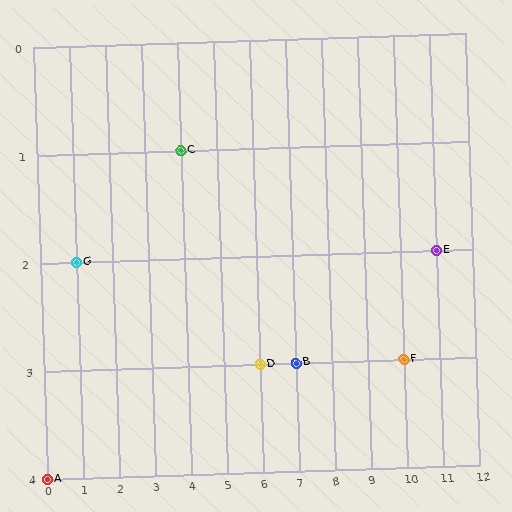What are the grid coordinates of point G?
Point G is at grid coordinates (1, 2).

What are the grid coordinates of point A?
Point A is at grid coordinates (0, 4).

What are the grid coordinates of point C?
Point C is at grid coordinates (4, 1).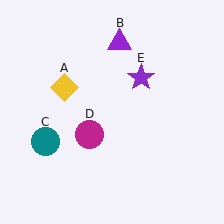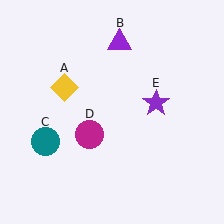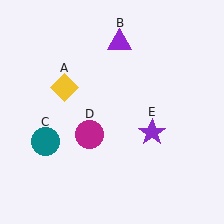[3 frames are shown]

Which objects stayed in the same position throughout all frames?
Yellow diamond (object A) and purple triangle (object B) and teal circle (object C) and magenta circle (object D) remained stationary.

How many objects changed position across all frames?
1 object changed position: purple star (object E).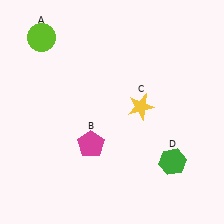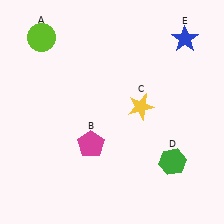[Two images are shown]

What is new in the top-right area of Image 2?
A blue star (E) was added in the top-right area of Image 2.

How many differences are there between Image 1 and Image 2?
There is 1 difference between the two images.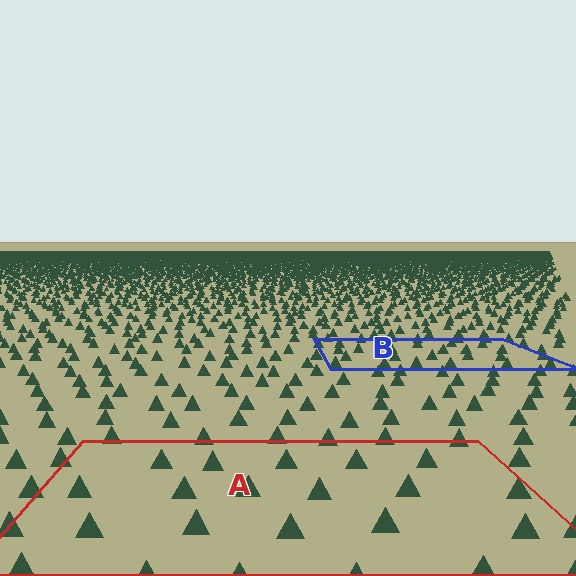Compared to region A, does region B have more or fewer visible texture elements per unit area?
Region B has more texture elements per unit area — they are packed more densely because it is farther away.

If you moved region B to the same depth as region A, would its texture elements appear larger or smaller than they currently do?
They would appear larger. At a closer depth, the same texture elements are projected at a bigger on-screen size.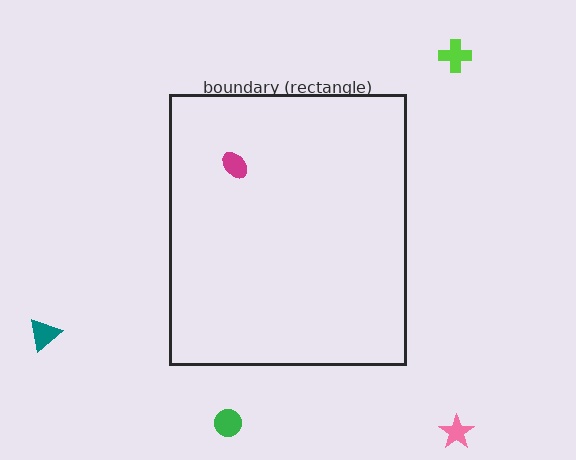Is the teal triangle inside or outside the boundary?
Outside.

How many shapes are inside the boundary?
1 inside, 4 outside.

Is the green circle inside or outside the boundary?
Outside.